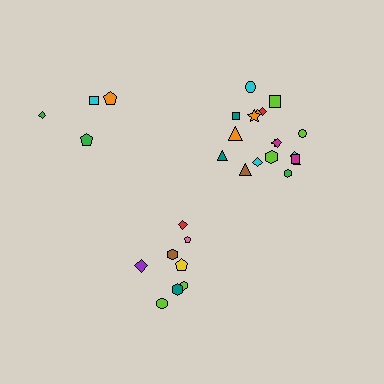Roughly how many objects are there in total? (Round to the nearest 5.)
Roughly 30 objects in total.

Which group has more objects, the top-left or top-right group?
The top-right group.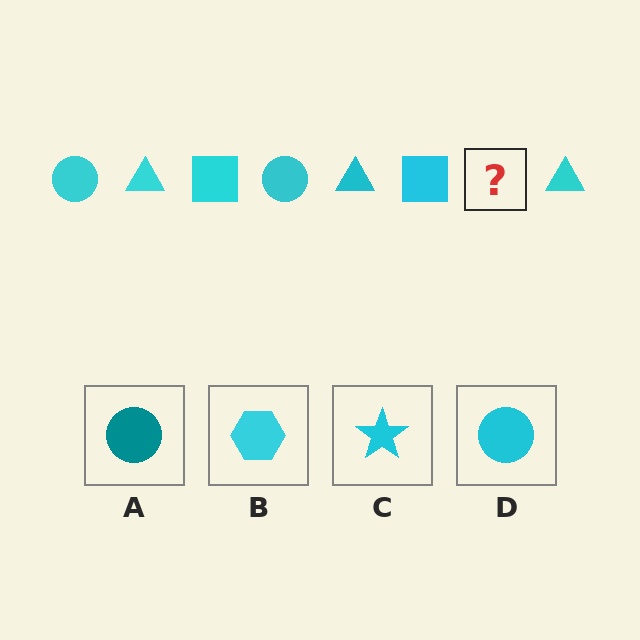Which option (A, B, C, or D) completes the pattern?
D.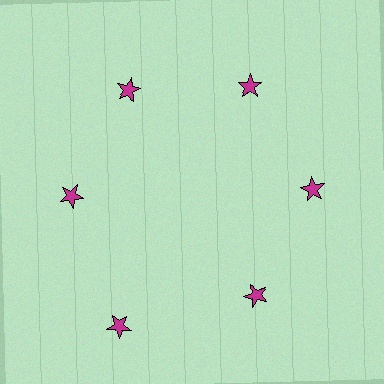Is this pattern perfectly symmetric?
No. The 6 magenta stars are arranged in a ring, but one element near the 7 o'clock position is pushed outward from the center, breaking the 6-fold rotational symmetry.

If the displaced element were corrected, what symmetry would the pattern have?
It would have 6-fold rotational symmetry — the pattern would map onto itself every 60 degrees.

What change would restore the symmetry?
The symmetry would be restored by moving it inward, back onto the ring so that all 6 stars sit at equal angles and equal distance from the center.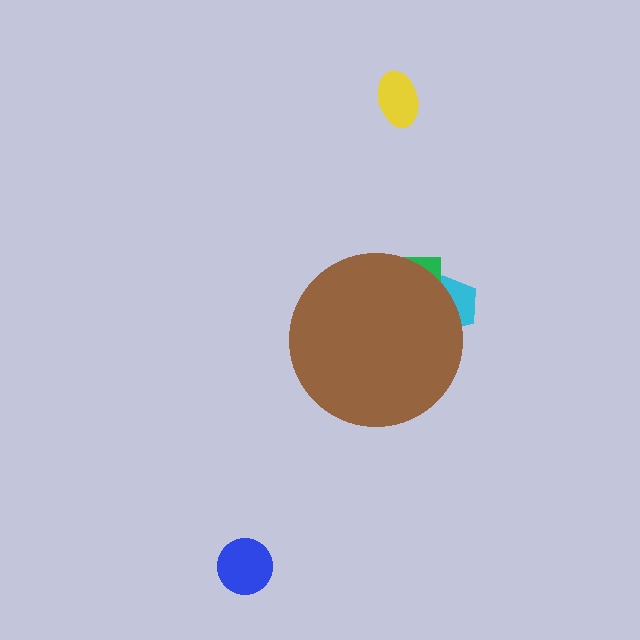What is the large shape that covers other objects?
A brown circle.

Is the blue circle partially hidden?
No, the blue circle is fully visible.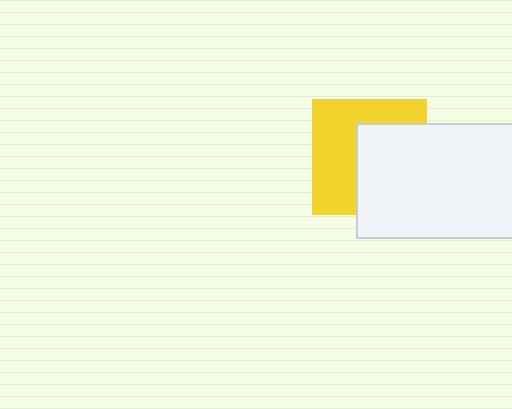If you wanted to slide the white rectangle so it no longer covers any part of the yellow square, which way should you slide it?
Slide it right — that is the most direct way to separate the two shapes.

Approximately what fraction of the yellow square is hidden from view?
Roughly 49% of the yellow square is hidden behind the white rectangle.